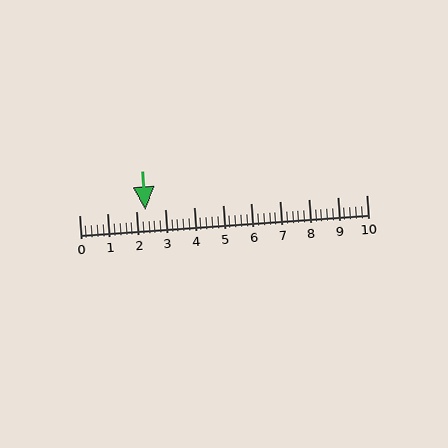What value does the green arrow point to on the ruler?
The green arrow points to approximately 2.3.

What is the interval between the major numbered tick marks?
The major tick marks are spaced 1 units apart.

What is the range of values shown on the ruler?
The ruler shows values from 0 to 10.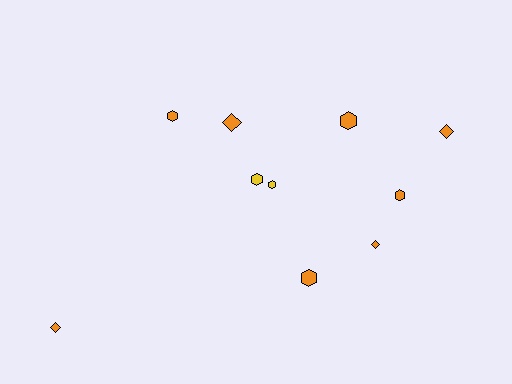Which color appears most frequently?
Orange, with 8 objects.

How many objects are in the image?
There are 10 objects.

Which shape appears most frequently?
Hexagon, with 6 objects.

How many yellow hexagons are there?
There are 2 yellow hexagons.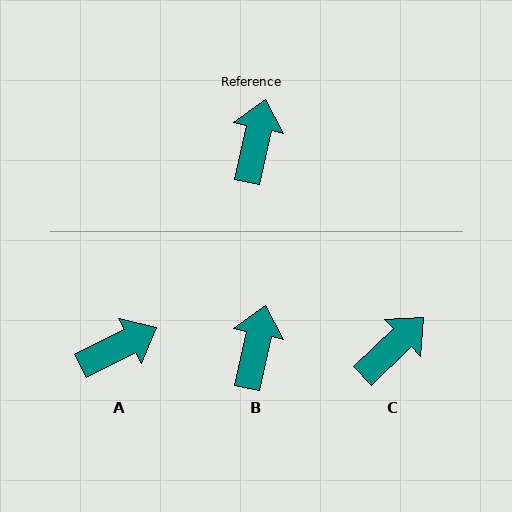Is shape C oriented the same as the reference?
No, it is off by about 33 degrees.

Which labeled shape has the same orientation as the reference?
B.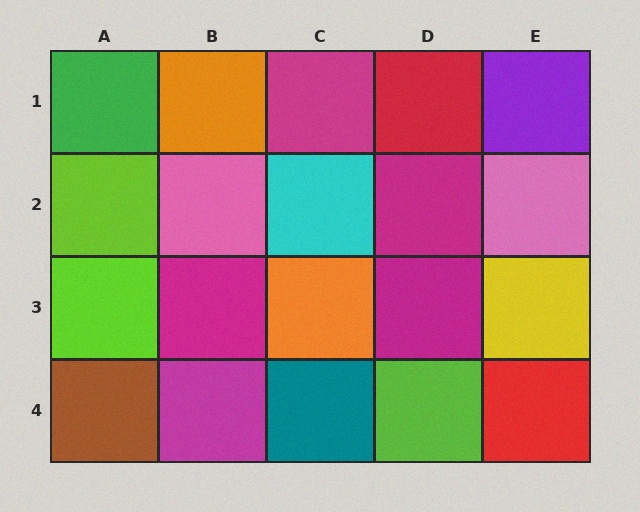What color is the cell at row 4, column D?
Lime.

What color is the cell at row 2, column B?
Pink.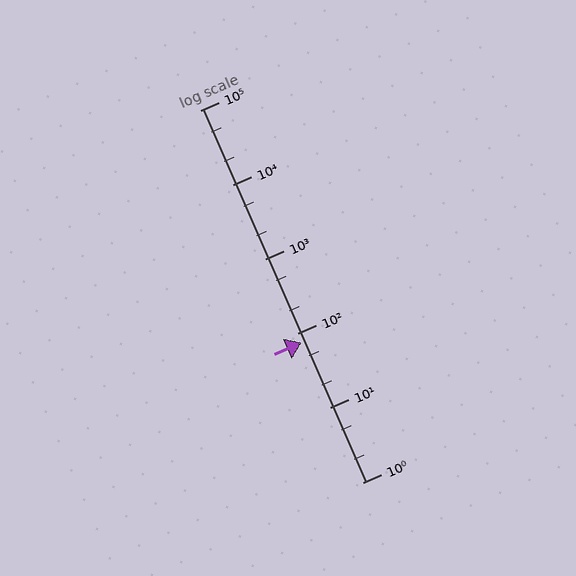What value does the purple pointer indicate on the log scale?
The pointer indicates approximately 76.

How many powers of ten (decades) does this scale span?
The scale spans 5 decades, from 1 to 100000.